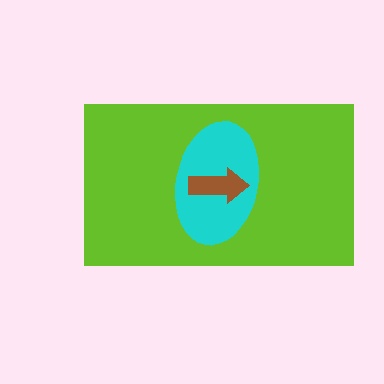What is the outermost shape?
The lime rectangle.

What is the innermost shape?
The brown arrow.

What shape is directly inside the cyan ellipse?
The brown arrow.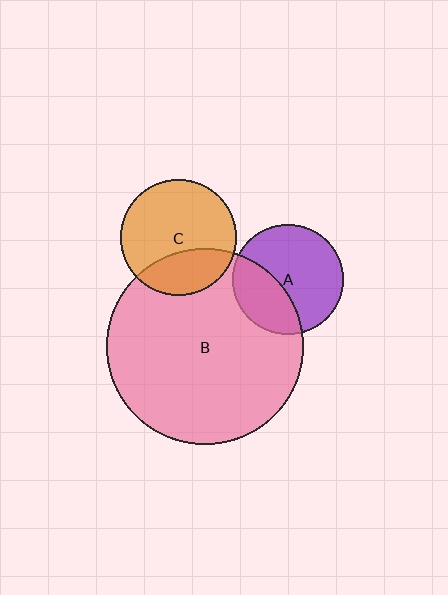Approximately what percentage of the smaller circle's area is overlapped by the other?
Approximately 30%.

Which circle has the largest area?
Circle B (pink).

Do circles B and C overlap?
Yes.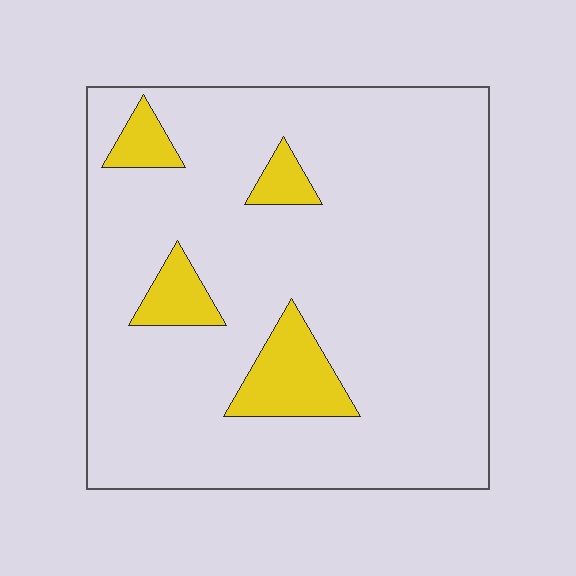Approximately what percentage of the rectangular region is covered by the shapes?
Approximately 10%.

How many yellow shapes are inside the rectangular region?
4.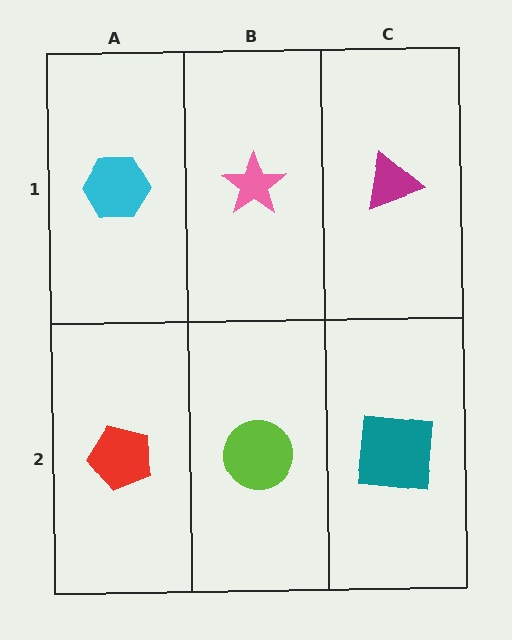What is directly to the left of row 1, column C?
A pink star.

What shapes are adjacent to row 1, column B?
A lime circle (row 2, column B), a cyan hexagon (row 1, column A), a magenta triangle (row 1, column C).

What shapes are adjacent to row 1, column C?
A teal square (row 2, column C), a pink star (row 1, column B).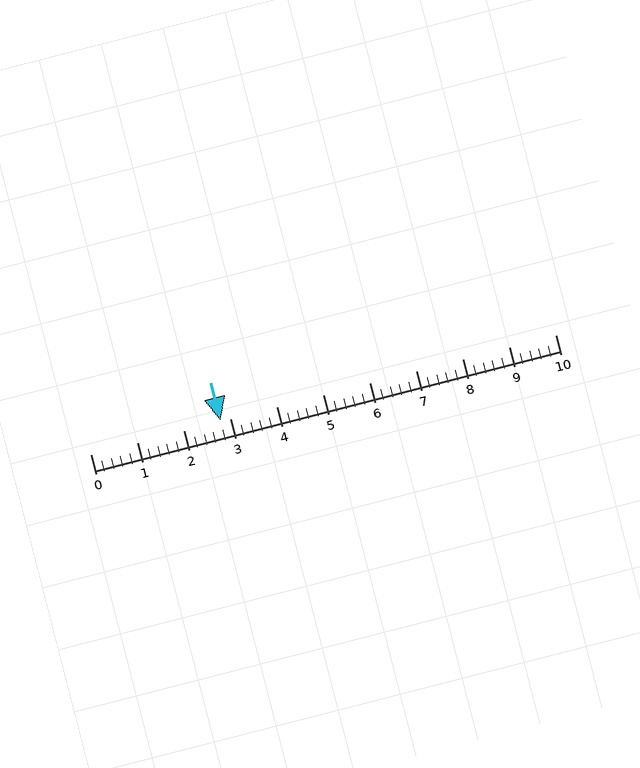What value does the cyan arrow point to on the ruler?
The cyan arrow points to approximately 2.8.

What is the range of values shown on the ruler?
The ruler shows values from 0 to 10.